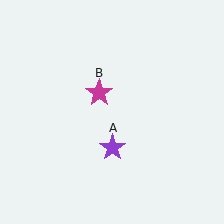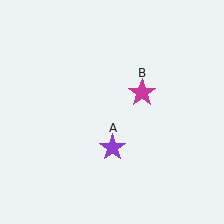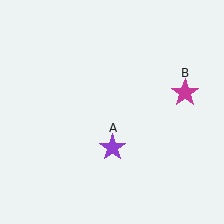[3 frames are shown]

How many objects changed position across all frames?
1 object changed position: magenta star (object B).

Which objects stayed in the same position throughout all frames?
Purple star (object A) remained stationary.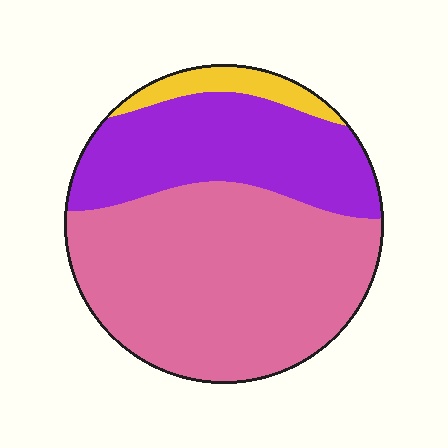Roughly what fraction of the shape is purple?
Purple takes up about one third (1/3) of the shape.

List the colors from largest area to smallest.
From largest to smallest: pink, purple, yellow.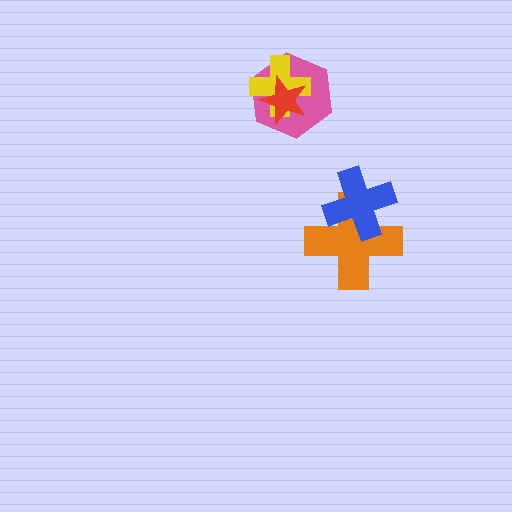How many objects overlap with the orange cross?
1 object overlaps with the orange cross.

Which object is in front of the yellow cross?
The red star is in front of the yellow cross.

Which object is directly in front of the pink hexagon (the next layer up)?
The yellow cross is directly in front of the pink hexagon.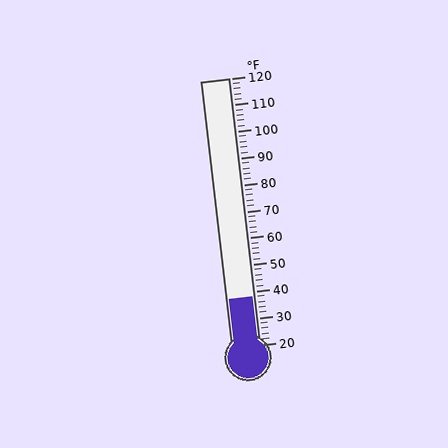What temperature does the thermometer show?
The thermometer shows approximately 38°F.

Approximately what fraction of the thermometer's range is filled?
The thermometer is filled to approximately 20% of its range.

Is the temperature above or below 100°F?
The temperature is below 100°F.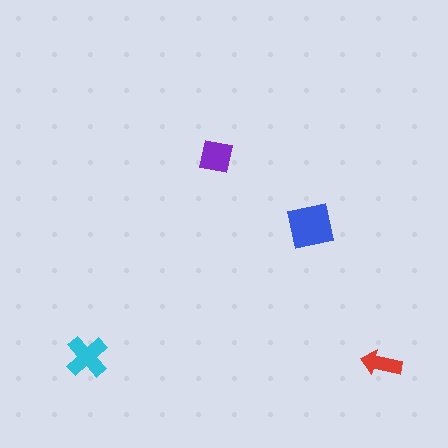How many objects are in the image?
There are 4 objects in the image.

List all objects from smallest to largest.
The red arrow, the purple square, the cyan cross, the blue square.